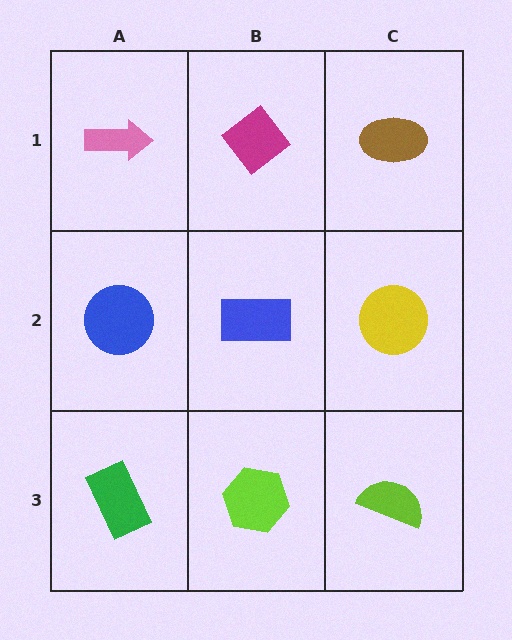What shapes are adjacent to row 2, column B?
A magenta diamond (row 1, column B), a lime hexagon (row 3, column B), a blue circle (row 2, column A), a yellow circle (row 2, column C).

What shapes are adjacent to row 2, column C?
A brown ellipse (row 1, column C), a lime semicircle (row 3, column C), a blue rectangle (row 2, column B).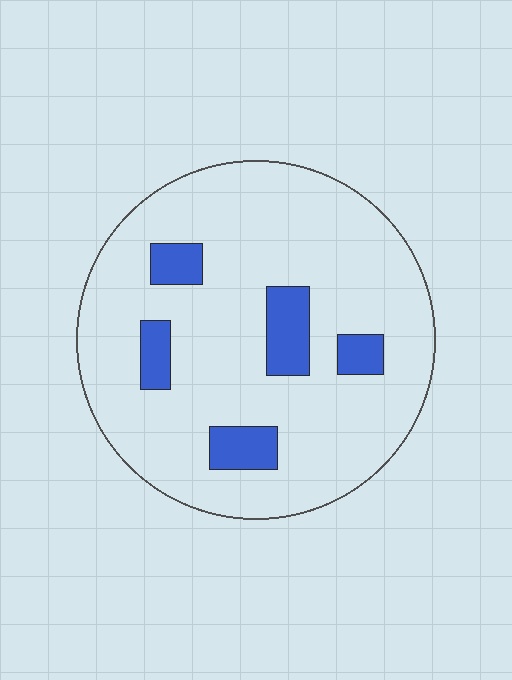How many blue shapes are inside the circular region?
5.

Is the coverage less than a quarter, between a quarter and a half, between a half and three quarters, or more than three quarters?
Less than a quarter.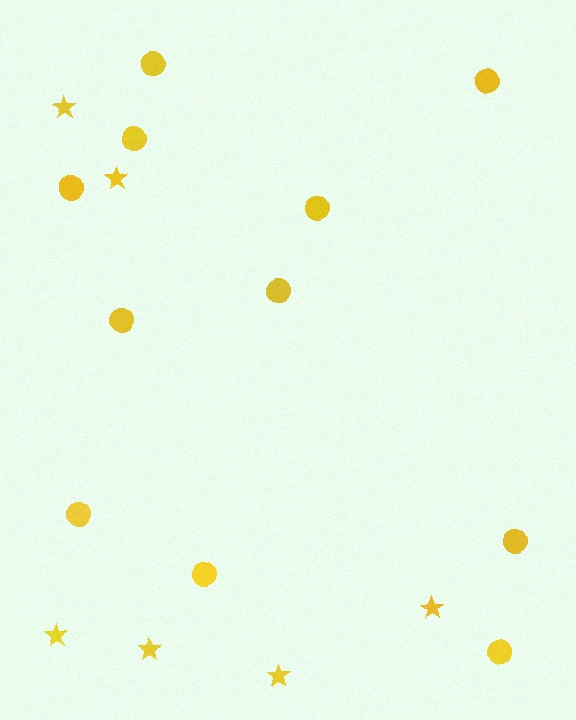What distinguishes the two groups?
There are 2 groups: one group of stars (6) and one group of circles (11).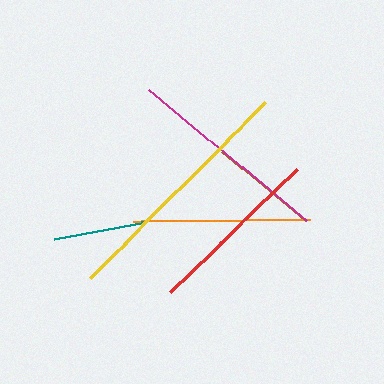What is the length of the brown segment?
The brown segment is approximately 110 pixels long.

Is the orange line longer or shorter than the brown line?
The orange line is longer than the brown line.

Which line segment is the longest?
The yellow line is the longest at approximately 248 pixels.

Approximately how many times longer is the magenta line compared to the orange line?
The magenta line is approximately 1.2 times the length of the orange line.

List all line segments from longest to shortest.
From longest to shortest: yellow, magenta, orange, red, brown, teal.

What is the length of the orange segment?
The orange segment is approximately 178 pixels long.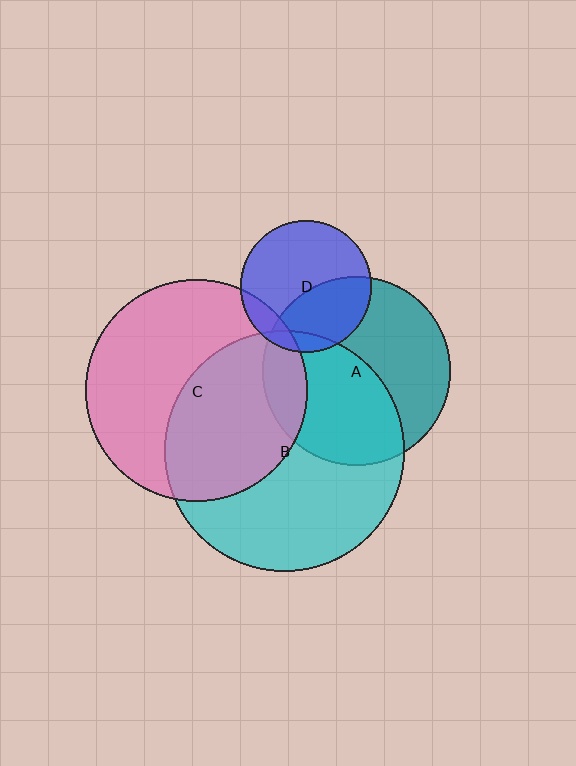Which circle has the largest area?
Circle B (cyan).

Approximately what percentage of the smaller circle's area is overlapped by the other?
Approximately 15%.